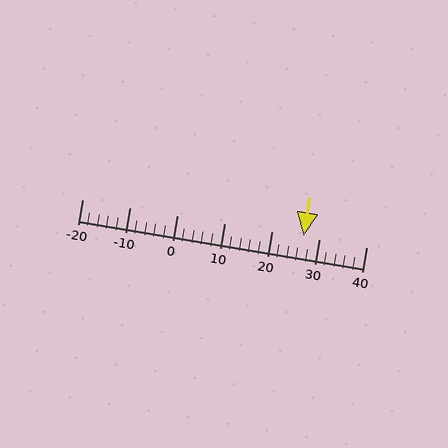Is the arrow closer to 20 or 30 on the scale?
The arrow is closer to 30.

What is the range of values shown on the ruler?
The ruler shows values from -20 to 40.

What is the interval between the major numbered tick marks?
The major tick marks are spaced 10 units apart.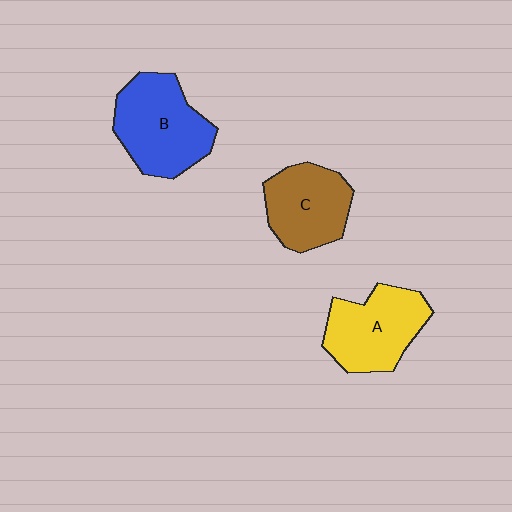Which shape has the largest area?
Shape B (blue).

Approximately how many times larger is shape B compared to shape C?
Approximately 1.2 times.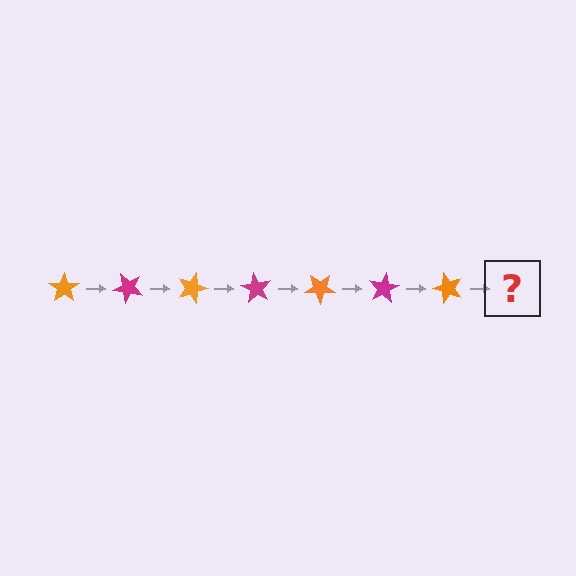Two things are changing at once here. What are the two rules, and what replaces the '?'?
The two rules are that it rotates 45 degrees each step and the color cycles through orange and magenta. The '?' should be a magenta star, rotated 315 degrees from the start.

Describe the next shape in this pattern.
It should be a magenta star, rotated 315 degrees from the start.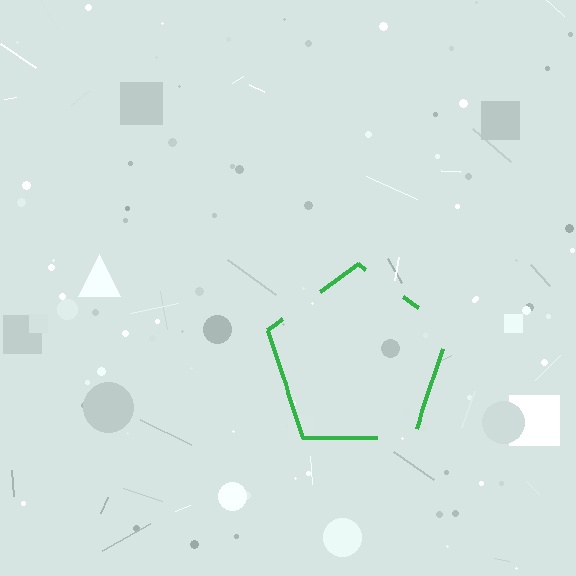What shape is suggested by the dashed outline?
The dashed outline suggests a pentagon.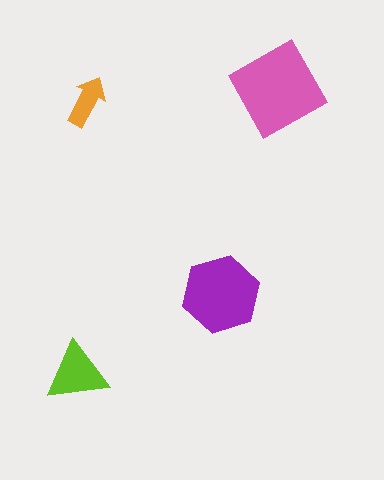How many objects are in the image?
There are 4 objects in the image.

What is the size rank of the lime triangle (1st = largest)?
3rd.